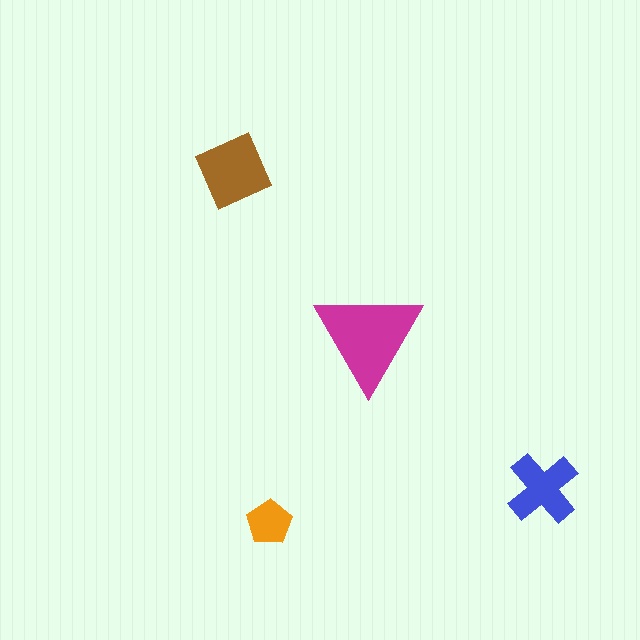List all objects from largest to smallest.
The magenta triangle, the brown square, the blue cross, the orange pentagon.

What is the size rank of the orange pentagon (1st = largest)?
4th.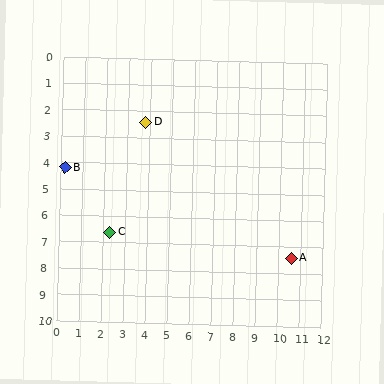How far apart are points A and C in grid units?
Points A and C are about 8.3 grid units apart.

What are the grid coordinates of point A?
Point A is at approximately (10.6, 7.4).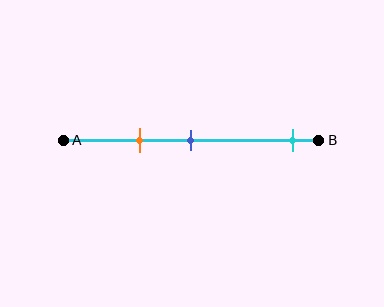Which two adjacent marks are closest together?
The orange and blue marks are the closest adjacent pair.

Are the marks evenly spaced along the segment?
No, the marks are not evenly spaced.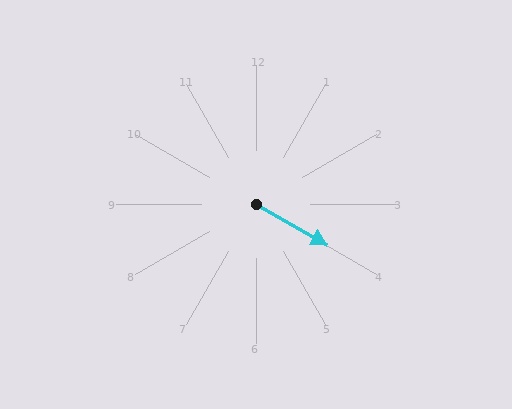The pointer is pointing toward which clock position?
Roughly 4 o'clock.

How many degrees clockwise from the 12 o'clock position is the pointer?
Approximately 119 degrees.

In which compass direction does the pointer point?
Southeast.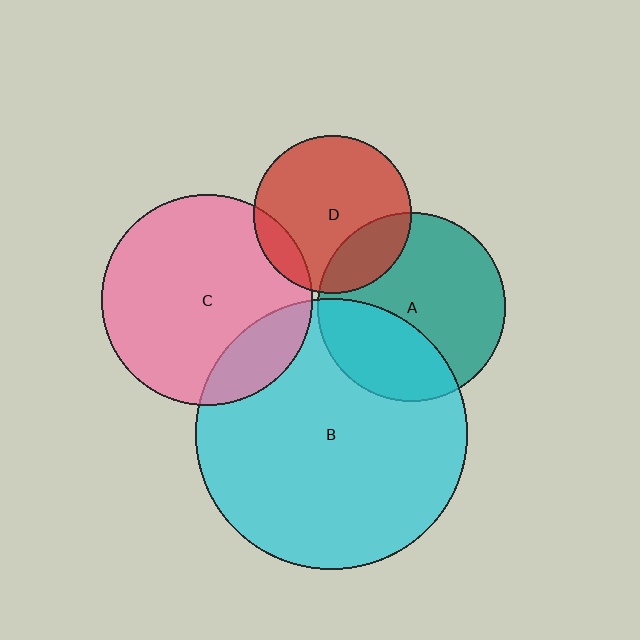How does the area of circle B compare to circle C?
Approximately 1.7 times.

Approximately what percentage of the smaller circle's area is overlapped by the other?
Approximately 10%.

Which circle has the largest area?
Circle B (cyan).